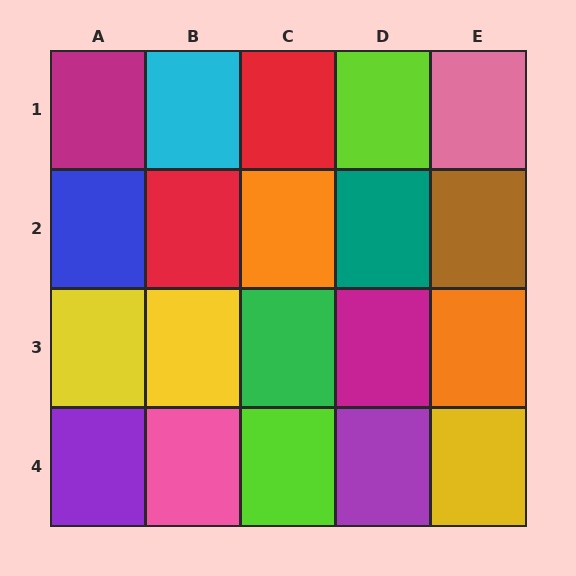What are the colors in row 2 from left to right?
Blue, red, orange, teal, brown.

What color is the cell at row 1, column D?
Lime.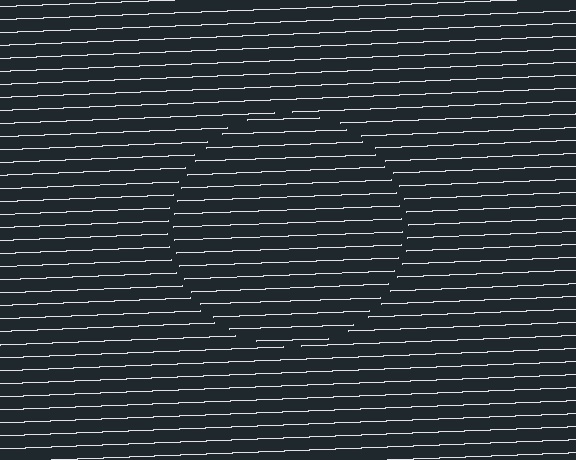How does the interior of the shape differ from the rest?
The interior of the shape contains the same grating, shifted by half a period — the contour is defined by the phase discontinuity where line-ends from the inner and outer gratings abut.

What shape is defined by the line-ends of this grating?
An illusory circle. The interior of the shape contains the same grating, shifted by half a period — the contour is defined by the phase discontinuity where line-ends from the inner and outer gratings abut.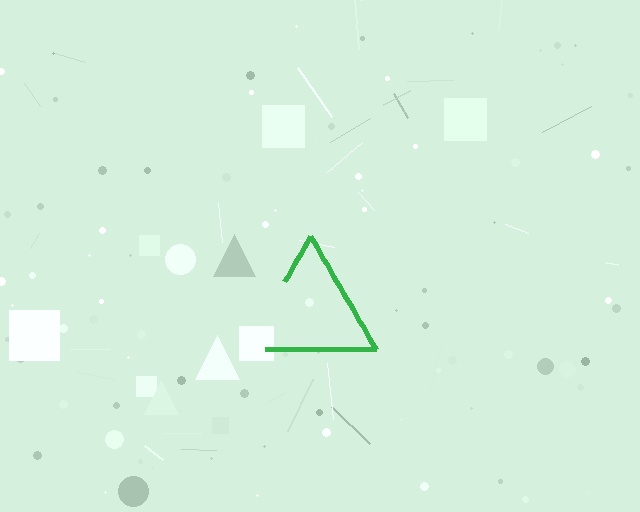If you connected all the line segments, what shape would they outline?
They would outline a triangle.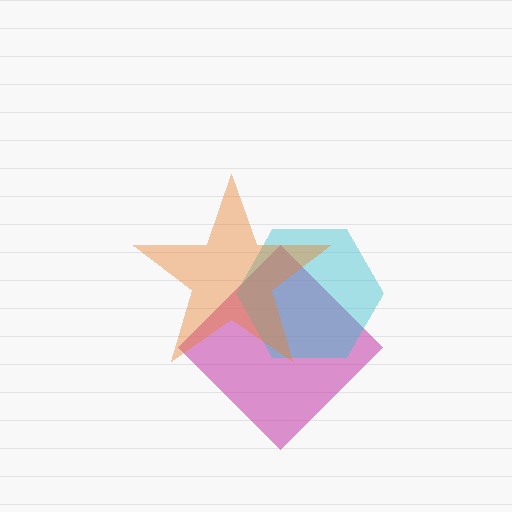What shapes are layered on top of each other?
The layered shapes are: a magenta diamond, a cyan hexagon, an orange star.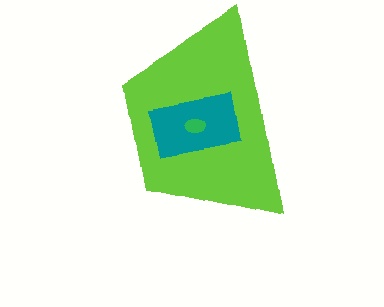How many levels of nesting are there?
3.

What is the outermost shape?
The lime trapezoid.